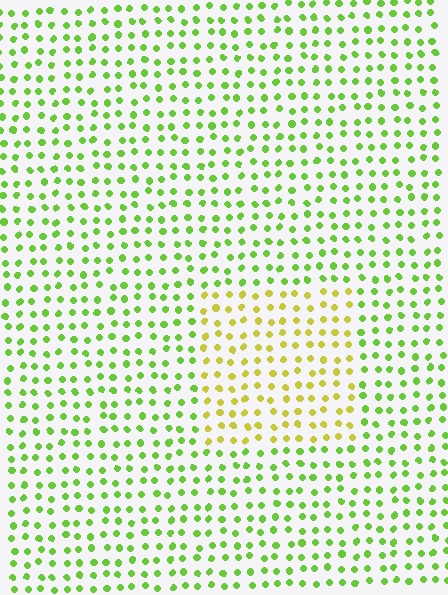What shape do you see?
I see a rectangle.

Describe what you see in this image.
The image is filled with small lime elements in a uniform arrangement. A rectangle-shaped region is visible where the elements are tinted to a slightly different hue, forming a subtle color boundary.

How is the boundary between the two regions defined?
The boundary is defined purely by a slight shift in hue (about 39 degrees). Spacing, size, and orientation are identical on both sides.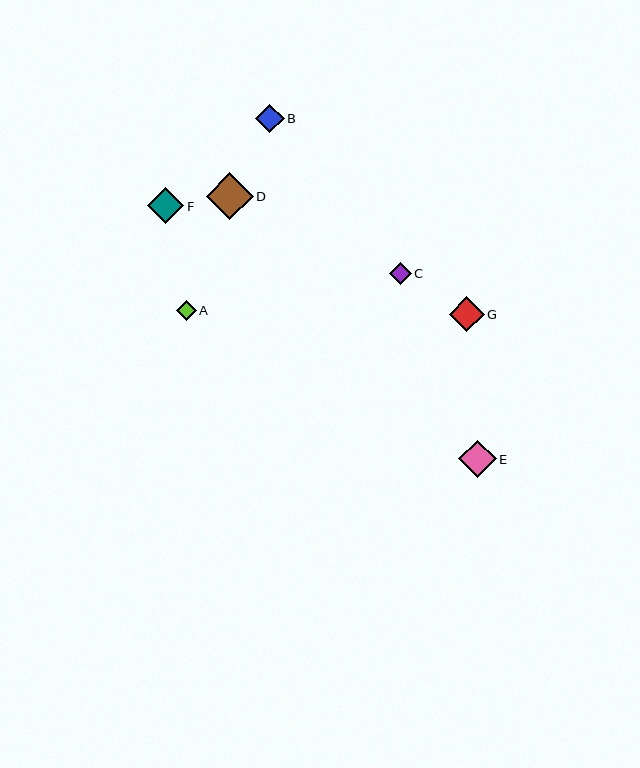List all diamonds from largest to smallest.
From largest to smallest: D, E, F, G, B, C, A.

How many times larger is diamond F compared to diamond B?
Diamond F is approximately 1.3 times the size of diamond B.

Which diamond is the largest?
Diamond D is the largest with a size of approximately 47 pixels.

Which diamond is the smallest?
Diamond A is the smallest with a size of approximately 19 pixels.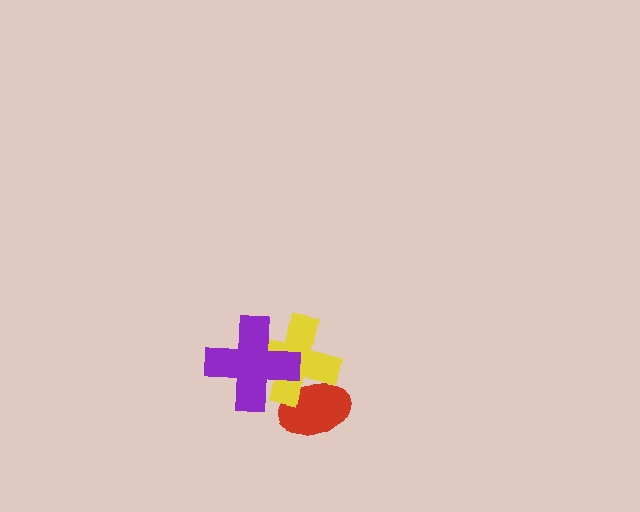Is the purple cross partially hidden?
No, no other shape covers it.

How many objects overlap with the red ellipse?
1 object overlaps with the red ellipse.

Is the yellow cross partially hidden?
Yes, it is partially covered by another shape.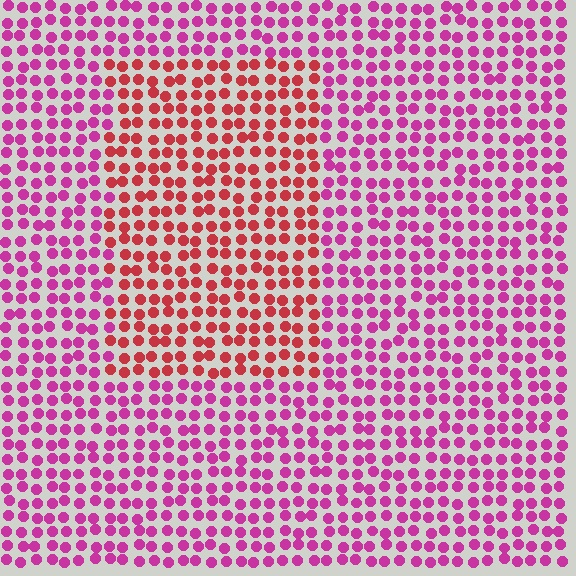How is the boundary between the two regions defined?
The boundary is defined purely by a slight shift in hue (about 39 degrees). Spacing, size, and orientation are identical on both sides.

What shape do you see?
I see a rectangle.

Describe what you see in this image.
The image is filled with small magenta elements in a uniform arrangement. A rectangle-shaped region is visible where the elements are tinted to a slightly different hue, forming a subtle color boundary.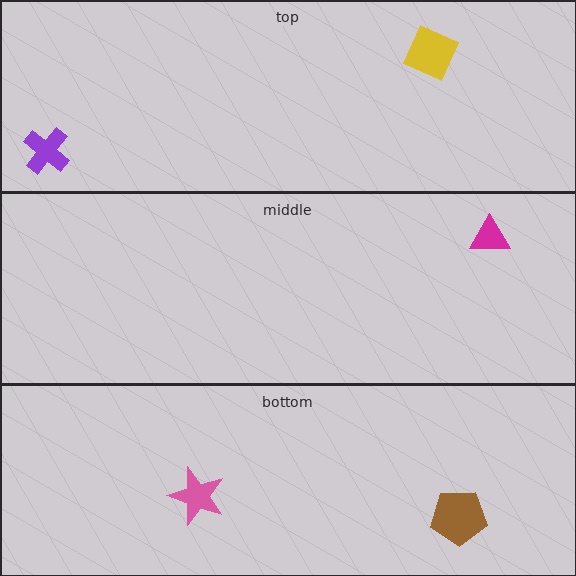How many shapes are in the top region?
2.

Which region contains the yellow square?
The top region.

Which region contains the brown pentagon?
The bottom region.